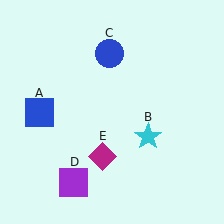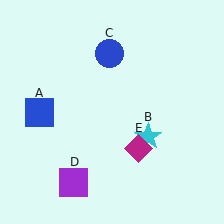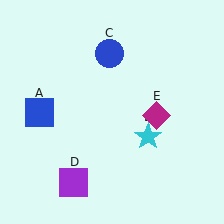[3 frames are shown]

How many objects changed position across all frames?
1 object changed position: magenta diamond (object E).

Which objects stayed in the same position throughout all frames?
Blue square (object A) and cyan star (object B) and blue circle (object C) and purple square (object D) remained stationary.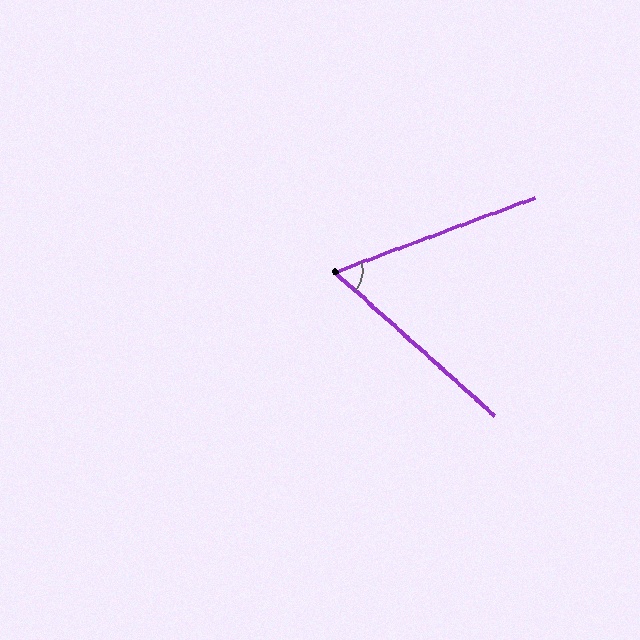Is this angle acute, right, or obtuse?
It is acute.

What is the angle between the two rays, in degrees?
Approximately 63 degrees.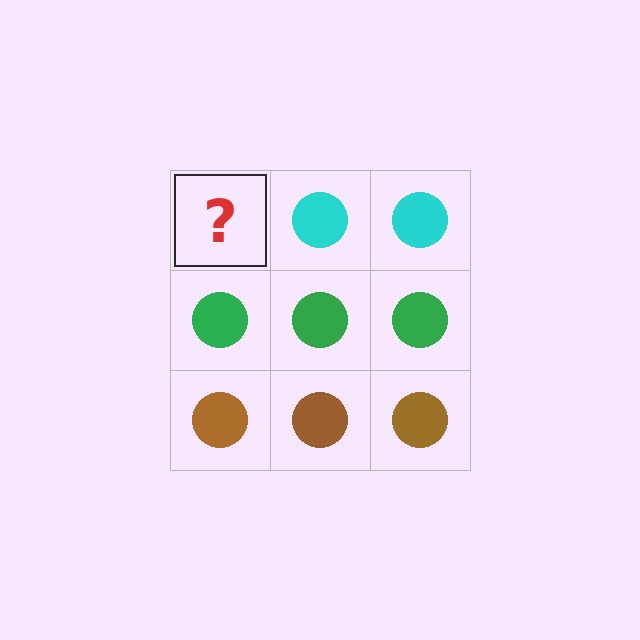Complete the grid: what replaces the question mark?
The question mark should be replaced with a cyan circle.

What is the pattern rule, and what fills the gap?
The rule is that each row has a consistent color. The gap should be filled with a cyan circle.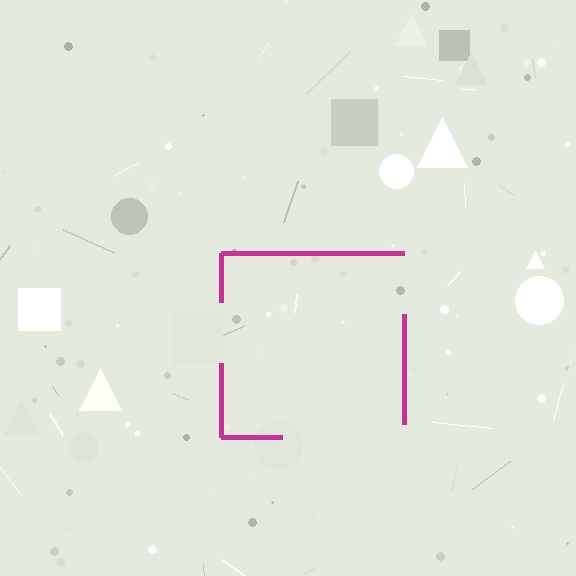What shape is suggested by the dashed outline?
The dashed outline suggests a square.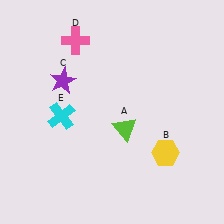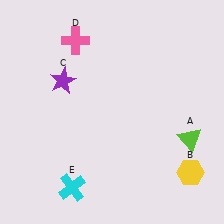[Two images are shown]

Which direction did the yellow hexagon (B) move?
The yellow hexagon (B) moved right.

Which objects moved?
The objects that moved are: the lime triangle (A), the yellow hexagon (B), the cyan cross (E).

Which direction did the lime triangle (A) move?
The lime triangle (A) moved right.